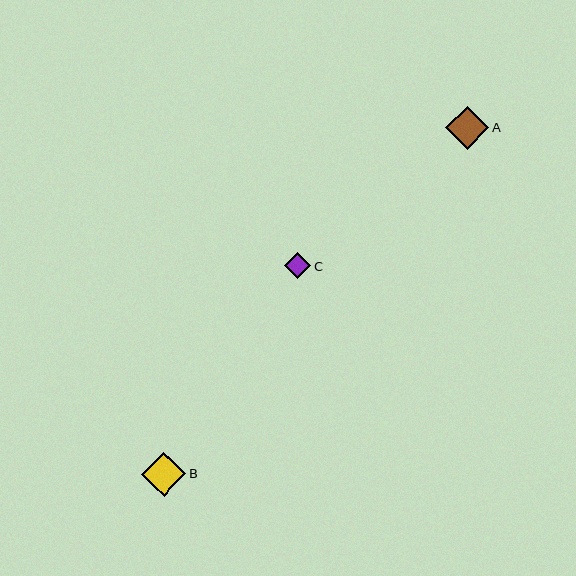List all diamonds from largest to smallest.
From largest to smallest: B, A, C.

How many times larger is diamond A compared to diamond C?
Diamond A is approximately 1.6 times the size of diamond C.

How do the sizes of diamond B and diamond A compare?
Diamond B and diamond A are approximately the same size.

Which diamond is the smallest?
Diamond C is the smallest with a size of approximately 26 pixels.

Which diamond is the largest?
Diamond B is the largest with a size of approximately 44 pixels.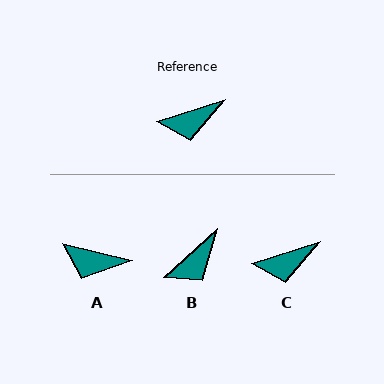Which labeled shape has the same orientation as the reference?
C.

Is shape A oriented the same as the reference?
No, it is off by about 31 degrees.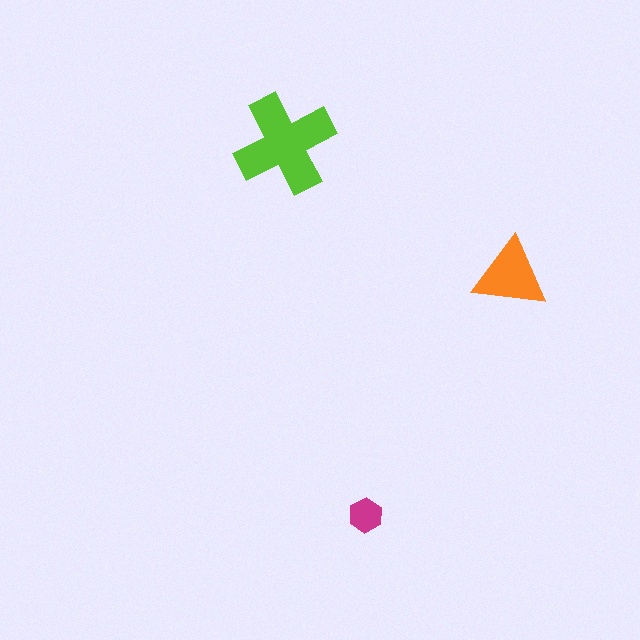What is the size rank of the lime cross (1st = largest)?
1st.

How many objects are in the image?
There are 3 objects in the image.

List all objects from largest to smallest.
The lime cross, the orange triangle, the magenta hexagon.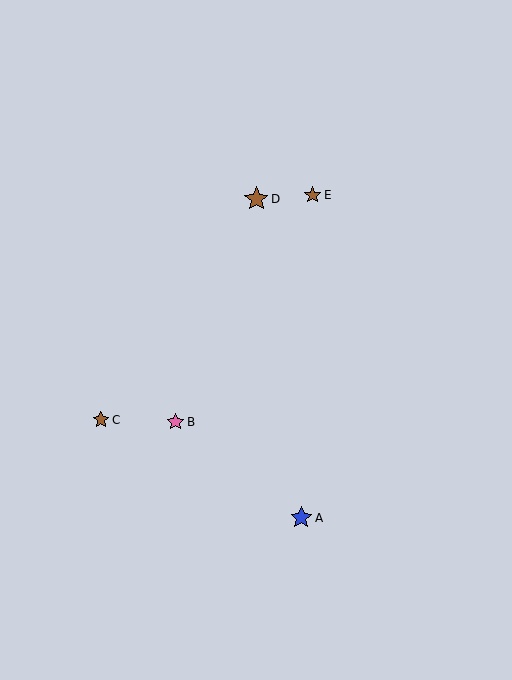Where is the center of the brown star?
The center of the brown star is at (257, 199).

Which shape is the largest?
The brown star (labeled D) is the largest.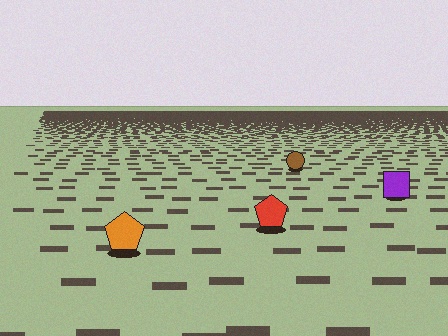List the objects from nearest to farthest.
From nearest to farthest: the orange pentagon, the red pentagon, the purple square, the brown circle.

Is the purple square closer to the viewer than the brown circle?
Yes. The purple square is closer — you can tell from the texture gradient: the ground texture is coarser near it.